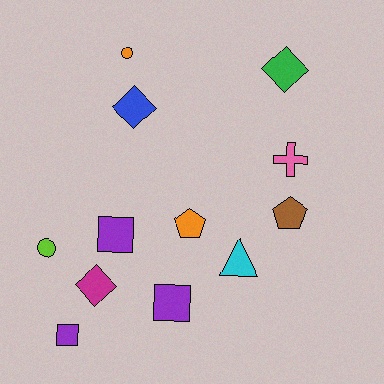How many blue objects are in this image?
There is 1 blue object.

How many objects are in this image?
There are 12 objects.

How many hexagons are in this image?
There are no hexagons.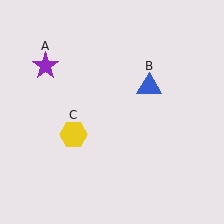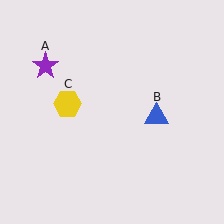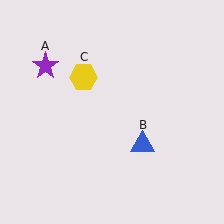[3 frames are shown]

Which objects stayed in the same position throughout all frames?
Purple star (object A) remained stationary.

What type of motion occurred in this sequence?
The blue triangle (object B), yellow hexagon (object C) rotated clockwise around the center of the scene.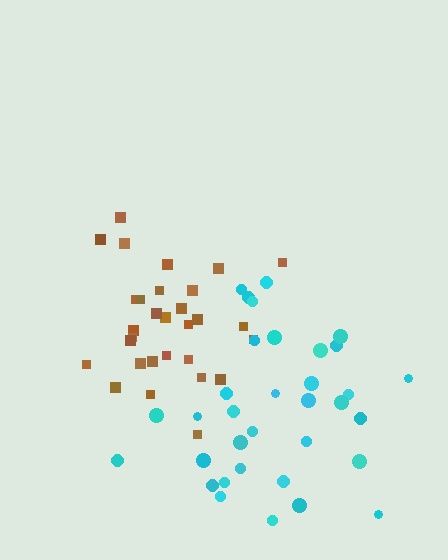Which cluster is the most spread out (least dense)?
Cyan.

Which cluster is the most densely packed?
Brown.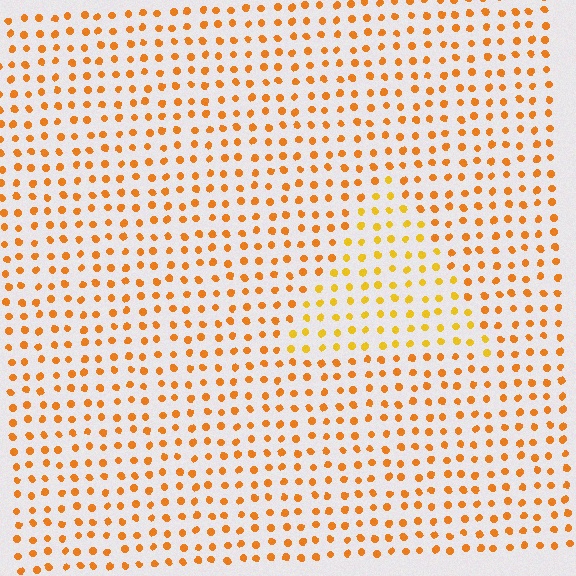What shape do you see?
I see a triangle.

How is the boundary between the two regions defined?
The boundary is defined purely by a slight shift in hue (about 20 degrees). Spacing, size, and orientation are identical on both sides.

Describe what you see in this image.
The image is filled with small orange elements in a uniform arrangement. A triangle-shaped region is visible where the elements are tinted to a slightly different hue, forming a subtle color boundary.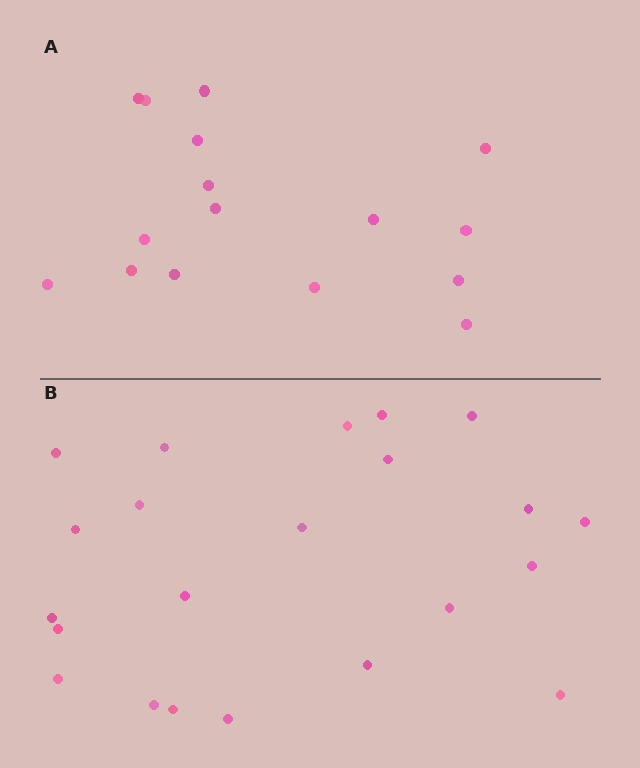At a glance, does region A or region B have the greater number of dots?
Region B (the bottom region) has more dots.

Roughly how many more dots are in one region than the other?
Region B has about 6 more dots than region A.